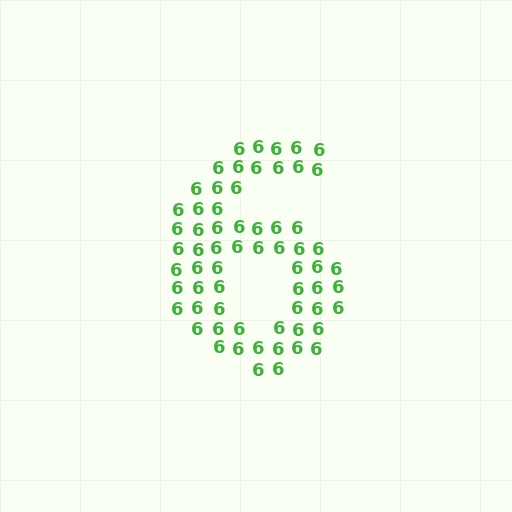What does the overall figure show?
The overall figure shows the digit 6.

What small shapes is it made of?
It is made of small digit 6's.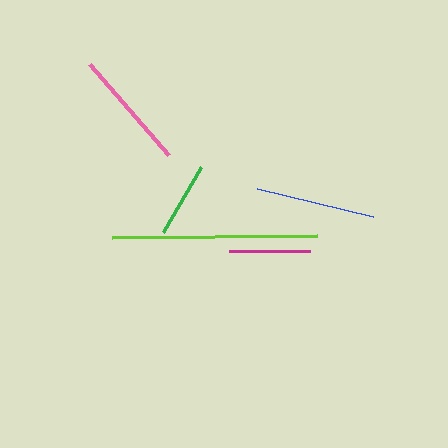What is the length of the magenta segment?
The magenta segment is approximately 81 pixels long.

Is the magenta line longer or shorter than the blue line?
The blue line is longer than the magenta line.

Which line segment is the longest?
The lime line is the longest at approximately 205 pixels.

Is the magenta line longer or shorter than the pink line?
The pink line is longer than the magenta line.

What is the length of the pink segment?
The pink segment is approximately 121 pixels long.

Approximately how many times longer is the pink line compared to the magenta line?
The pink line is approximately 1.5 times the length of the magenta line.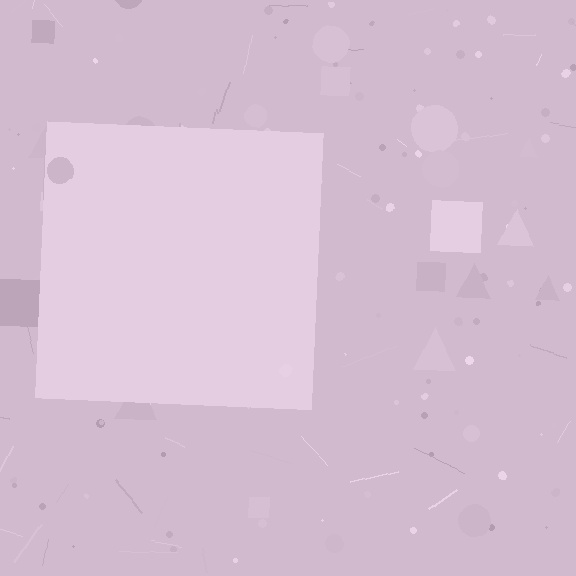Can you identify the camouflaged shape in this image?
The camouflaged shape is a square.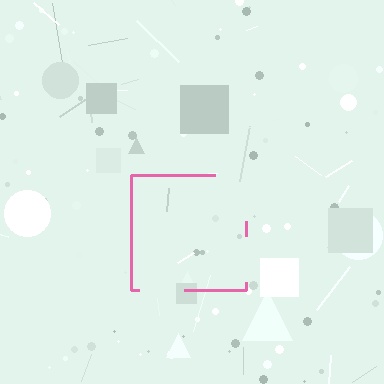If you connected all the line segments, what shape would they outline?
They would outline a square.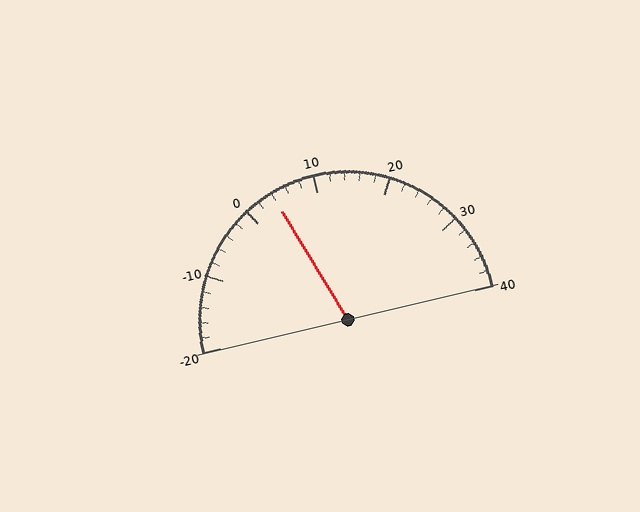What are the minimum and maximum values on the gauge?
The gauge ranges from -20 to 40.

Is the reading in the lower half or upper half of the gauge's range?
The reading is in the lower half of the range (-20 to 40).